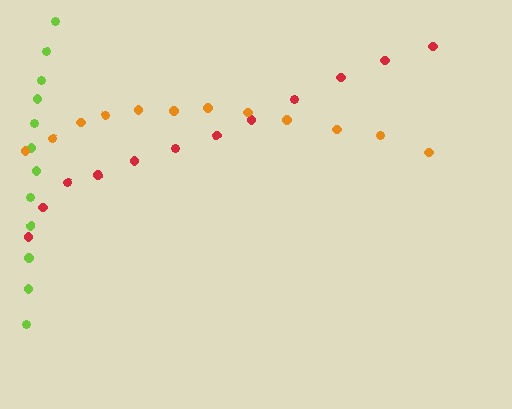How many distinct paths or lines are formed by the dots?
There are 3 distinct paths.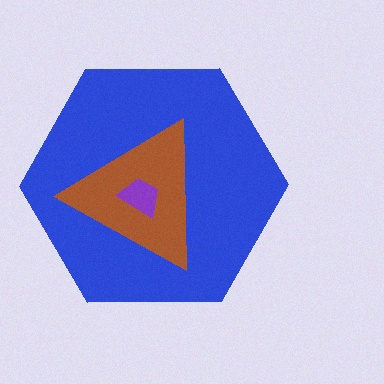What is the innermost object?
The purple trapezoid.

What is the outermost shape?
The blue hexagon.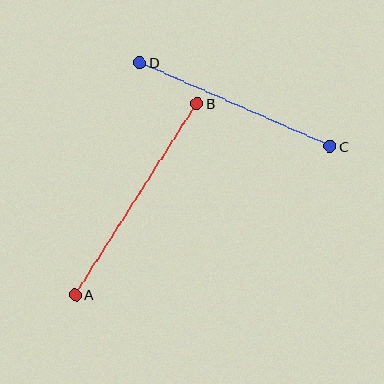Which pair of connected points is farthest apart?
Points A and B are farthest apart.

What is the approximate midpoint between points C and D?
The midpoint is at approximately (235, 104) pixels.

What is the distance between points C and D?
The distance is approximately 208 pixels.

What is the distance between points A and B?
The distance is approximately 227 pixels.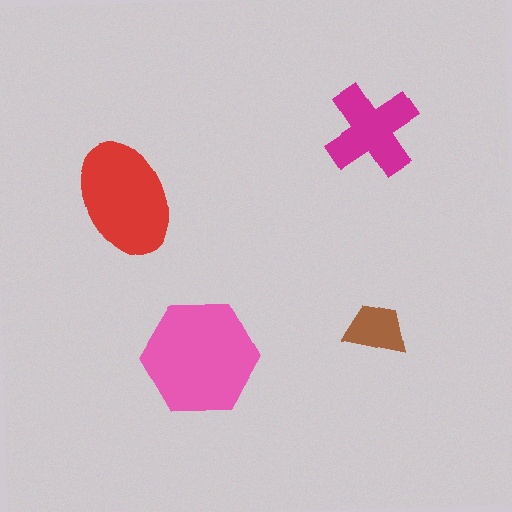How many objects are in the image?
There are 4 objects in the image.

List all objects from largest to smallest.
The pink hexagon, the red ellipse, the magenta cross, the brown trapezoid.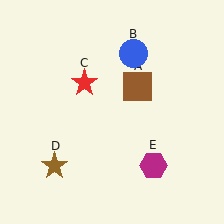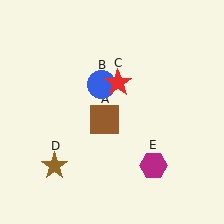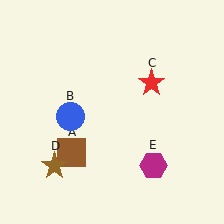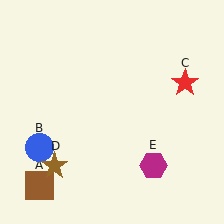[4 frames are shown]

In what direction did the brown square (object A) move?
The brown square (object A) moved down and to the left.